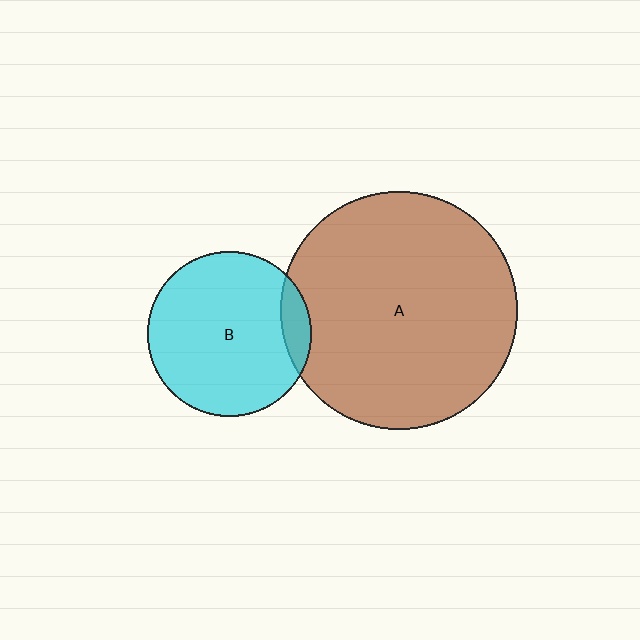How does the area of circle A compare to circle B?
Approximately 2.1 times.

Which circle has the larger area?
Circle A (brown).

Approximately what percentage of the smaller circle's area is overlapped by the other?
Approximately 10%.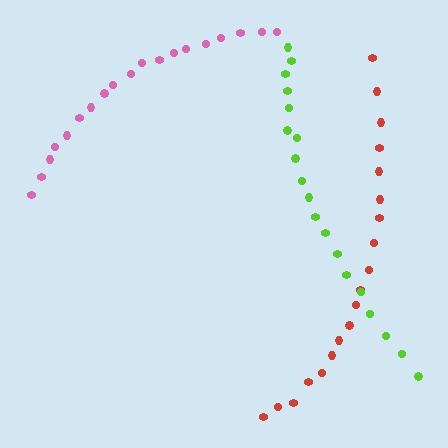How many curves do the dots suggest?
There are 3 distinct paths.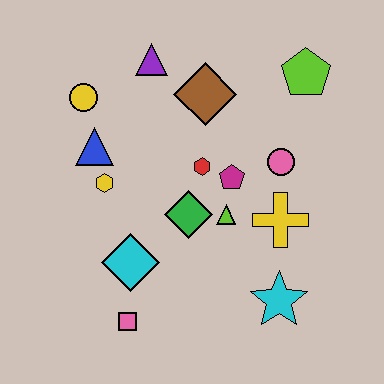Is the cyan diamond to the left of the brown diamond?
Yes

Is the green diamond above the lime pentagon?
No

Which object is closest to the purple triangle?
The brown diamond is closest to the purple triangle.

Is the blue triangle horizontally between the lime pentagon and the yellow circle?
Yes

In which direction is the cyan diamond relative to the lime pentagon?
The cyan diamond is below the lime pentagon.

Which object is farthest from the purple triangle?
The cyan star is farthest from the purple triangle.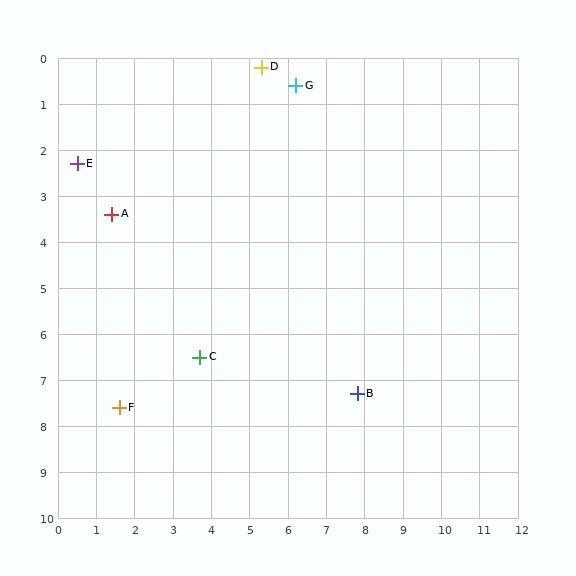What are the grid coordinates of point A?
Point A is at approximately (1.4, 3.4).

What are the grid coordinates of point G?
Point G is at approximately (6.2, 0.6).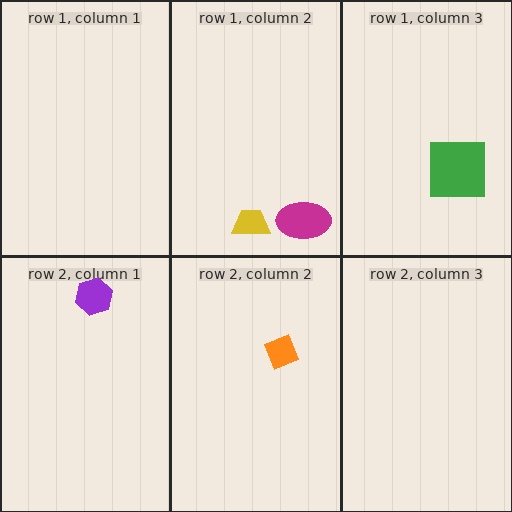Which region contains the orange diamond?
The row 2, column 2 region.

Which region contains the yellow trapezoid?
The row 1, column 2 region.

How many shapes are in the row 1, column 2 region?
2.